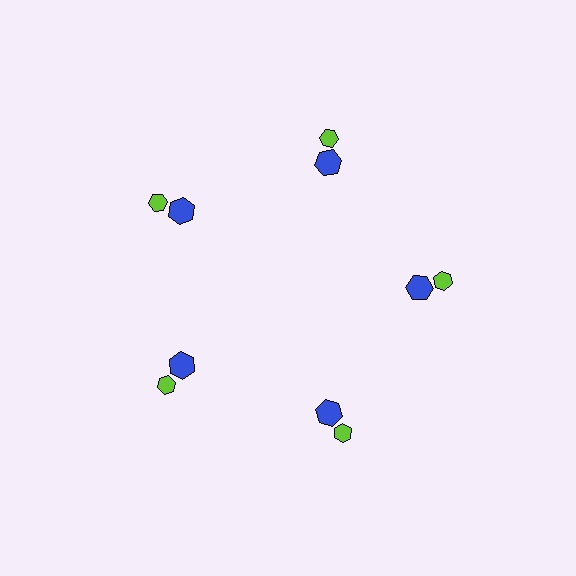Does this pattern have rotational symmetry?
Yes, this pattern has 5-fold rotational symmetry. It looks the same after rotating 72 degrees around the center.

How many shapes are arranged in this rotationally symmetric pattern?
There are 10 shapes, arranged in 5 groups of 2.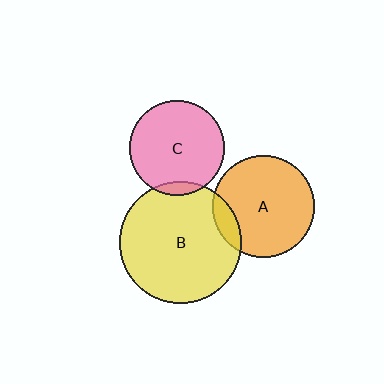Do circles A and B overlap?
Yes.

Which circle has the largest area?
Circle B (yellow).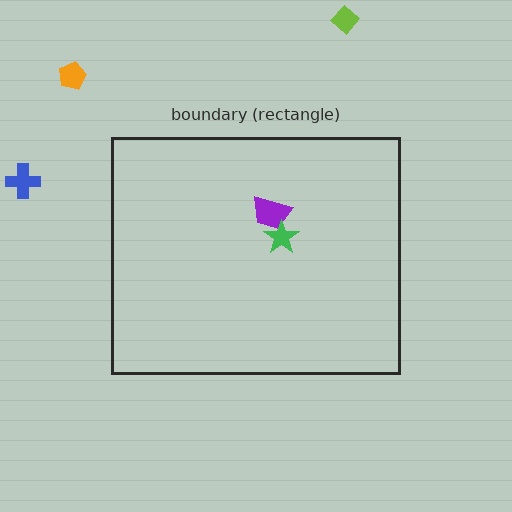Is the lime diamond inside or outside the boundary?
Outside.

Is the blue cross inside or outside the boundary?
Outside.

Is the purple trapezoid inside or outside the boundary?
Inside.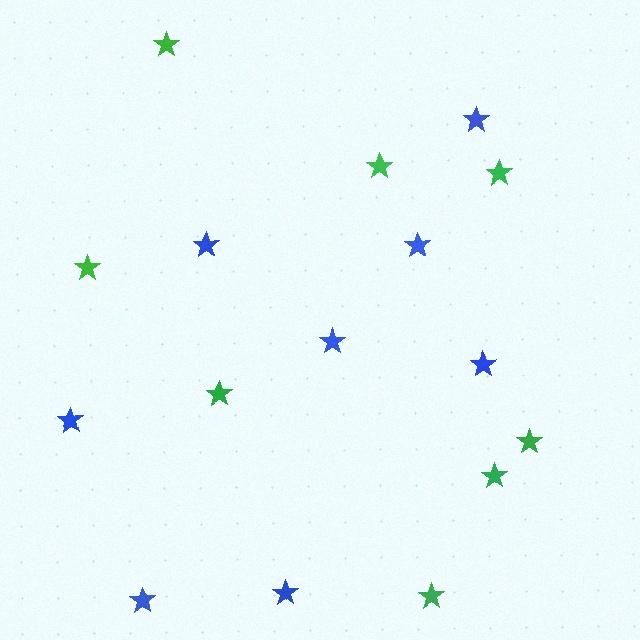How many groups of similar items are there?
There are 2 groups: one group of green stars (8) and one group of blue stars (8).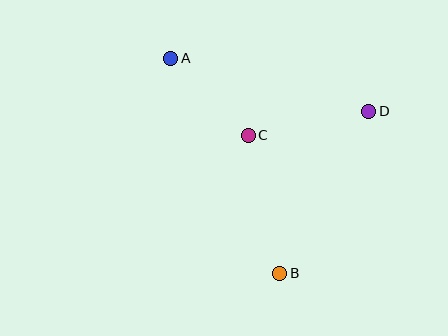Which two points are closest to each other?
Points A and C are closest to each other.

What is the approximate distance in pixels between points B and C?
The distance between B and C is approximately 142 pixels.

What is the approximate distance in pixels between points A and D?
The distance between A and D is approximately 205 pixels.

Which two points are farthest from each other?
Points A and B are farthest from each other.